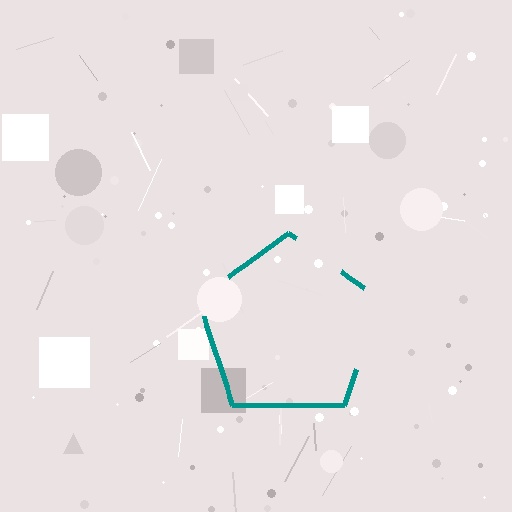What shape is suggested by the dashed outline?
The dashed outline suggests a pentagon.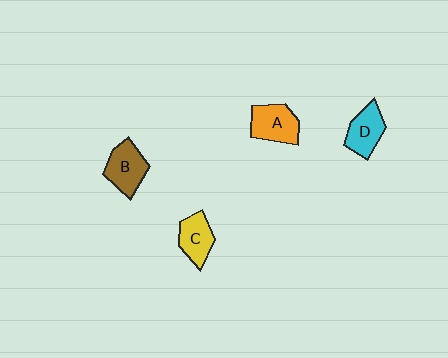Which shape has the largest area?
Shape A (orange).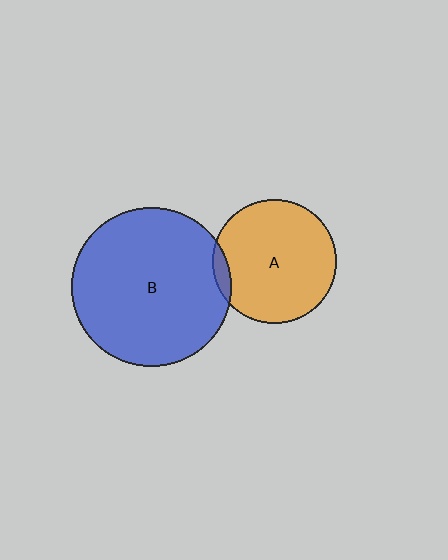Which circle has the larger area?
Circle B (blue).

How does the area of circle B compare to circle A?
Approximately 1.6 times.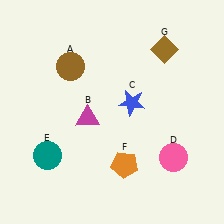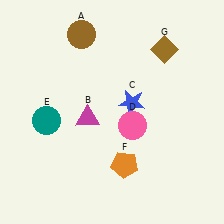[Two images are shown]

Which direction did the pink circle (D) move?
The pink circle (D) moved left.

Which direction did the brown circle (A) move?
The brown circle (A) moved up.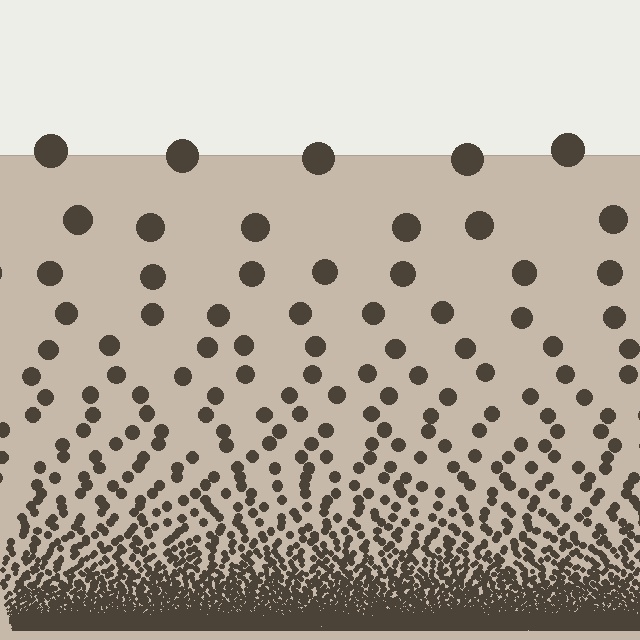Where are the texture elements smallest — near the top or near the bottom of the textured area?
Near the bottom.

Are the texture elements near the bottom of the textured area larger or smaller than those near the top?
Smaller. The gradient is inverted — elements near the bottom are smaller and denser.